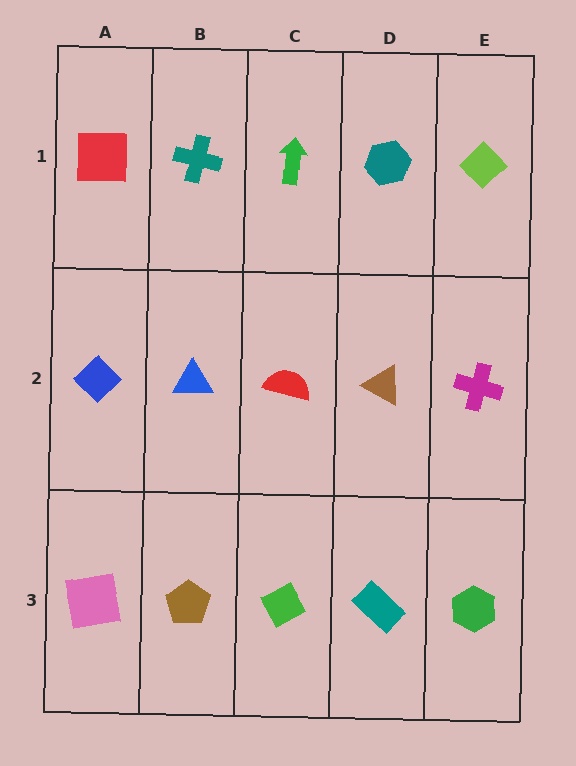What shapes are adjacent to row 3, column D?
A brown triangle (row 2, column D), a green diamond (row 3, column C), a green hexagon (row 3, column E).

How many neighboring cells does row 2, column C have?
4.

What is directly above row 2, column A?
A red square.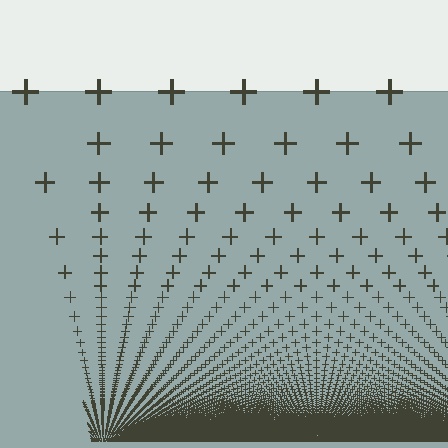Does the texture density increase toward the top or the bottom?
Density increases toward the bottom.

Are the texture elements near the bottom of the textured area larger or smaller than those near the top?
Smaller. The gradient is inverted — elements near the bottom are smaller and denser.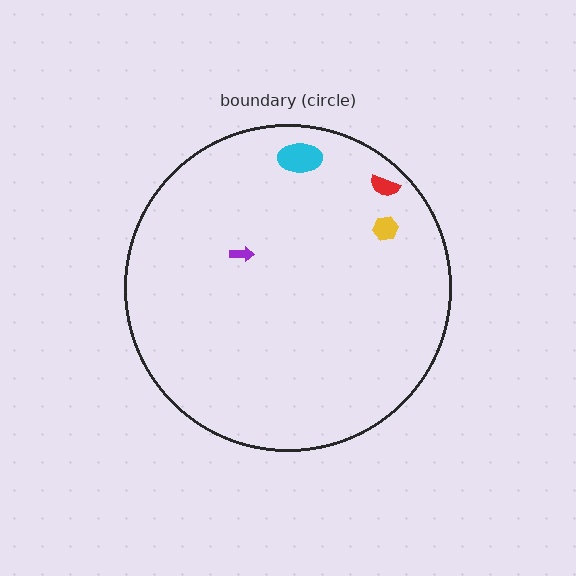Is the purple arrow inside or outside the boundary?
Inside.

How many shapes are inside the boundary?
4 inside, 0 outside.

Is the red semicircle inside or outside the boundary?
Inside.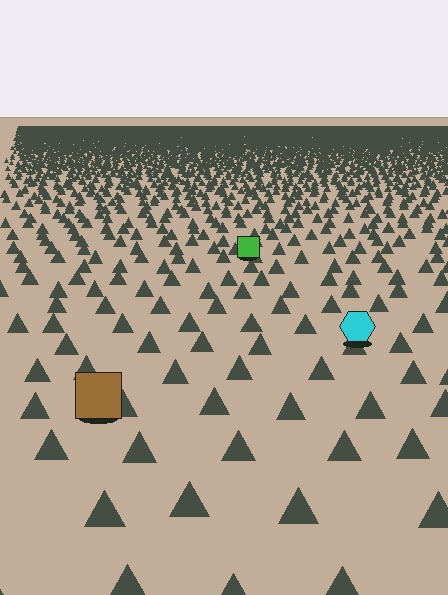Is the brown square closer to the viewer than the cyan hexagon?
Yes. The brown square is closer — you can tell from the texture gradient: the ground texture is coarser near it.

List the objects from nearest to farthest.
From nearest to farthest: the brown square, the cyan hexagon, the green square.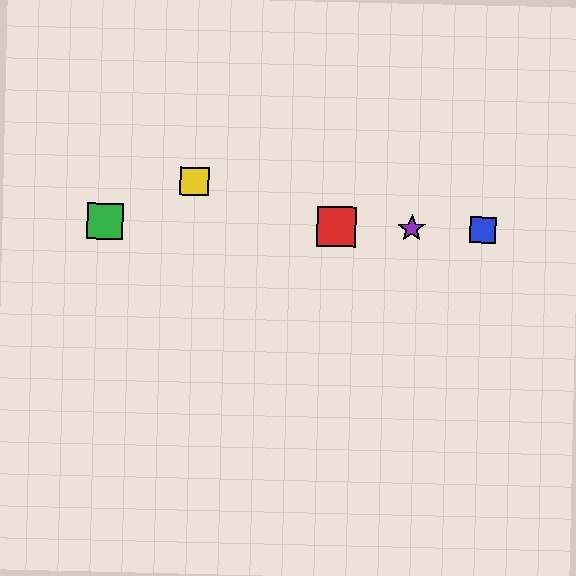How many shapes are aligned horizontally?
4 shapes (the red square, the blue square, the green square, the purple star) are aligned horizontally.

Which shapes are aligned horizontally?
The red square, the blue square, the green square, the purple star are aligned horizontally.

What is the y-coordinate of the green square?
The green square is at y≈221.